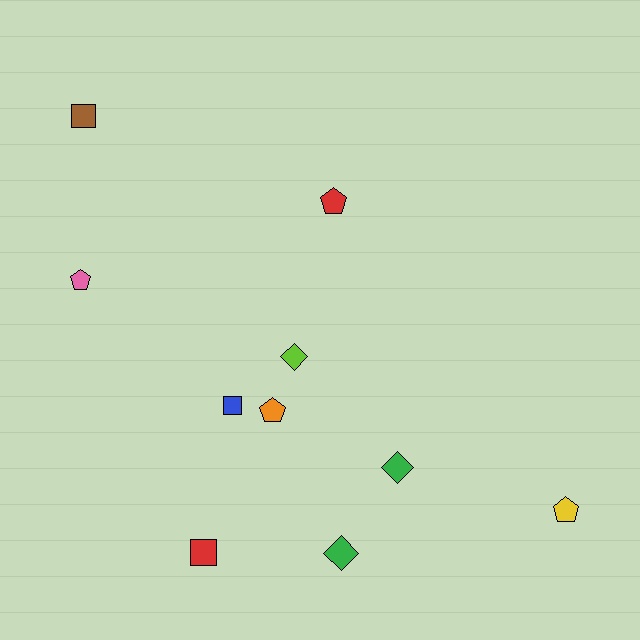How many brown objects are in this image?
There is 1 brown object.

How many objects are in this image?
There are 10 objects.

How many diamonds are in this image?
There are 3 diamonds.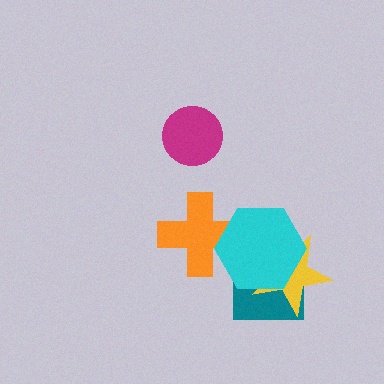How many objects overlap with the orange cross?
1 object overlaps with the orange cross.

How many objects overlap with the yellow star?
2 objects overlap with the yellow star.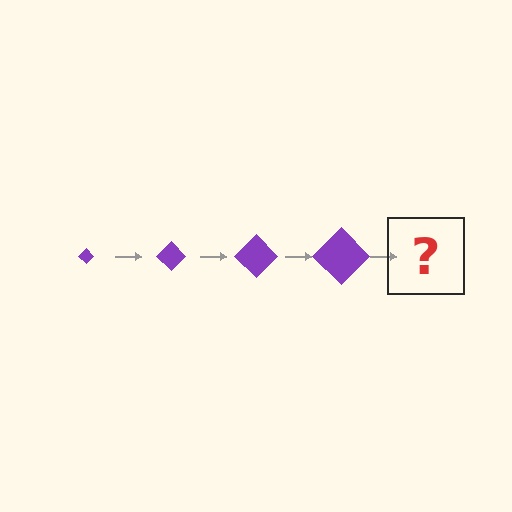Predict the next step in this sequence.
The next step is a purple diamond, larger than the previous one.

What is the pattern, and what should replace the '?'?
The pattern is that the diamond gets progressively larger each step. The '?' should be a purple diamond, larger than the previous one.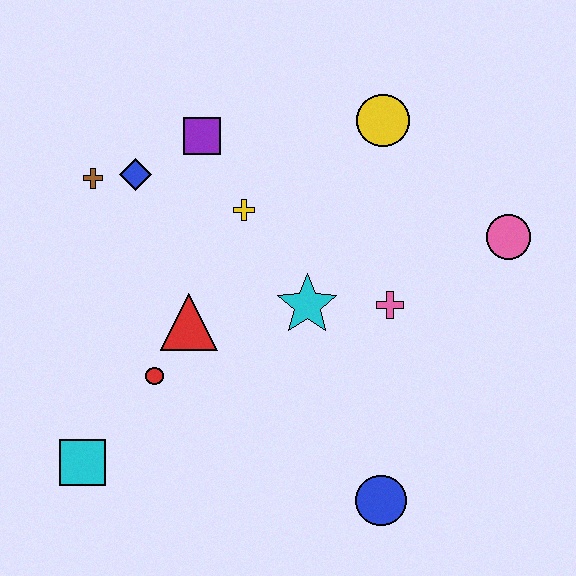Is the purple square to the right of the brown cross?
Yes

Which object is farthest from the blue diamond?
The blue circle is farthest from the blue diamond.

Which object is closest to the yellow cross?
The purple square is closest to the yellow cross.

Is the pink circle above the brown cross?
No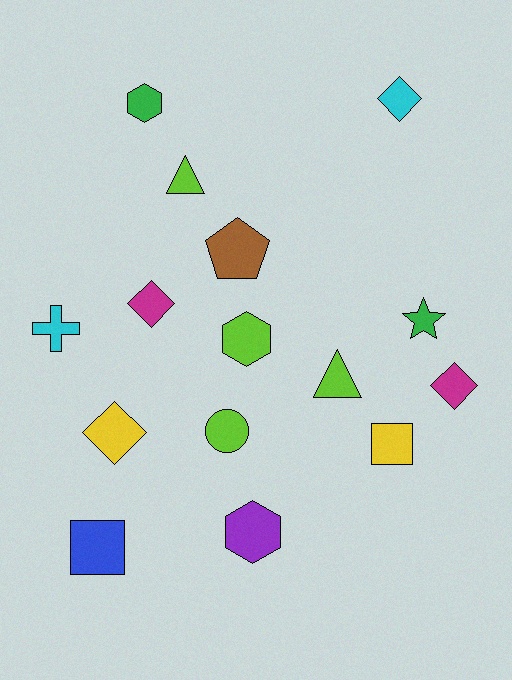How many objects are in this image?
There are 15 objects.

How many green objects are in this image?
There are 2 green objects.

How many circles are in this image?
There is 1 circle.